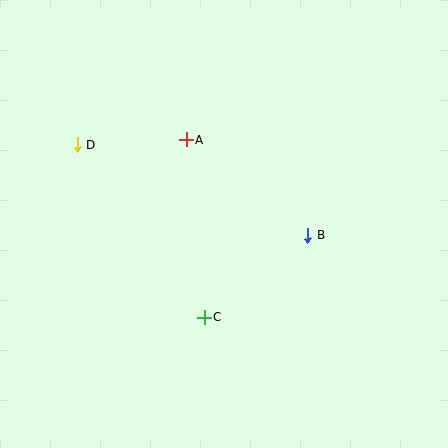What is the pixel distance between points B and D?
The distance between B and D is 248 pixels.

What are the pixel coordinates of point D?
Point D is at (77, 145).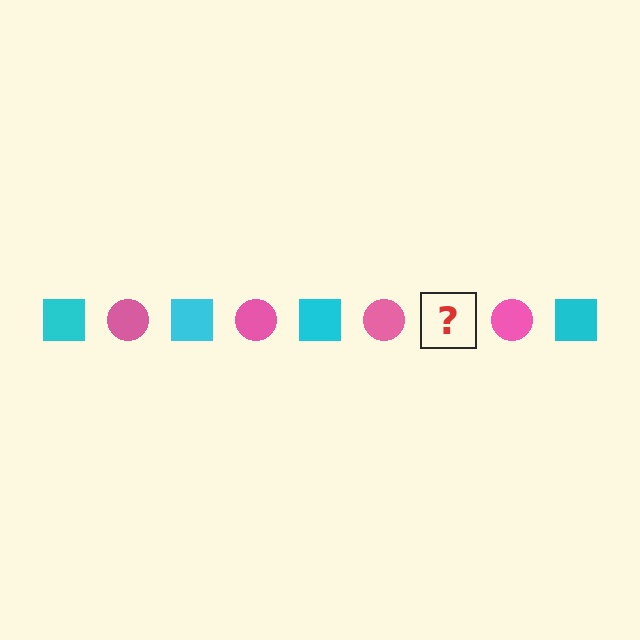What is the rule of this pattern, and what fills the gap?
The rule is that the pattern alternates between cyan square and pink circle. The gap should be filled with a cyan square.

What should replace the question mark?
The question mark should be replaced with a cyan square.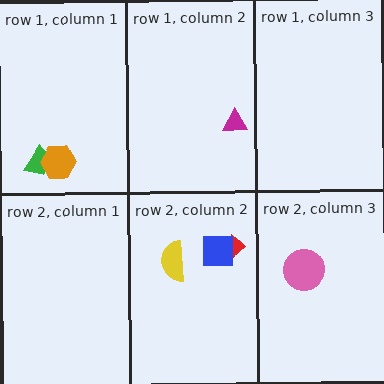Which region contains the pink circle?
The row 2, column 3 region.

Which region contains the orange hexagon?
The row 1, column 1 region.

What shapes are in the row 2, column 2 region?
The red arrow, the blue square, the yellow semicircle.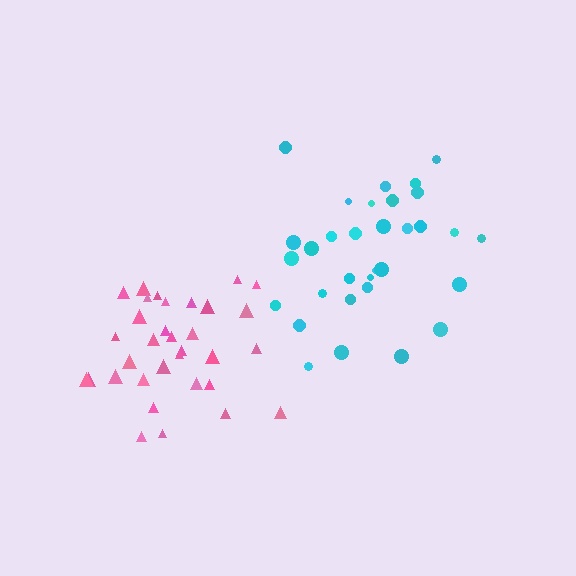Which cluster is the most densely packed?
Pink.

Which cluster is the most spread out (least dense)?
Cyan.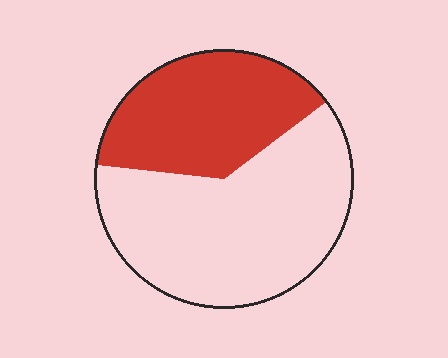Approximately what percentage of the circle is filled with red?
Approximately 40%.